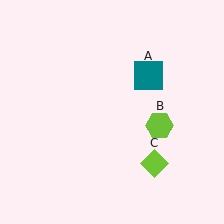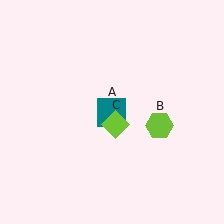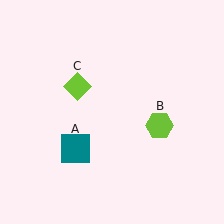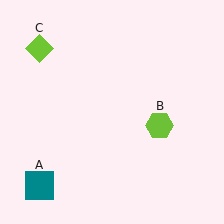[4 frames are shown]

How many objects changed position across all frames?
2 objects changed position: teal square (object A), lime diamond (object C).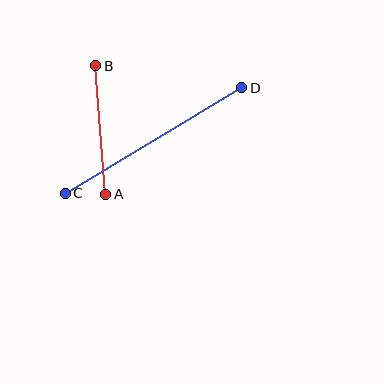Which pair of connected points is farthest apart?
Points C and D are farthest apart.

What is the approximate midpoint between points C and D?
The midpoint is at approximately (154, 141) pixels.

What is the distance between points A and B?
The distance is approximately 129 pixels.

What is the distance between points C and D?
The distance is approximately 206 pixels.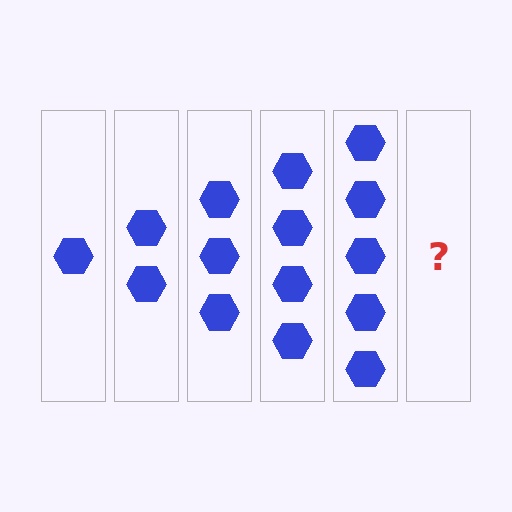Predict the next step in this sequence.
The next step is 6 hexagons.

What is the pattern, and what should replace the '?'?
The pattern is that each step adds one more hexagon. The '?' should be 6 hexagons.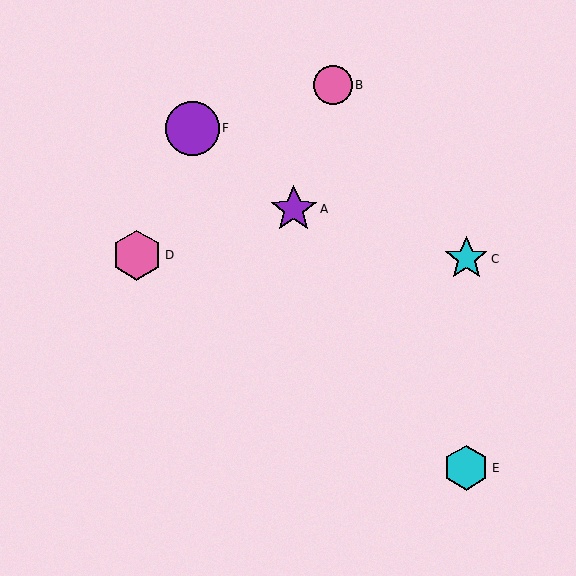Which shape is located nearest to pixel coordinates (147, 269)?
The pink hexagon (labeled D) at (137, 255) is nearest to that location.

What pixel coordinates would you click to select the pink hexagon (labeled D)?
Click at (137, 255) to select the pink hexagon D.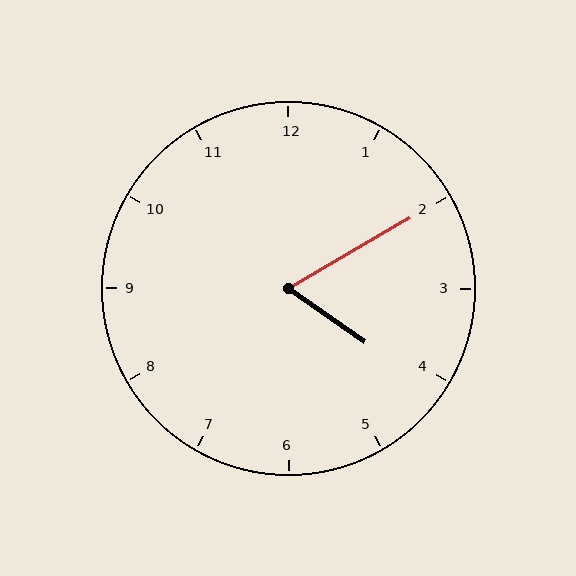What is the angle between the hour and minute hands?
Approximately 65 degrees.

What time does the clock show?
4:10.